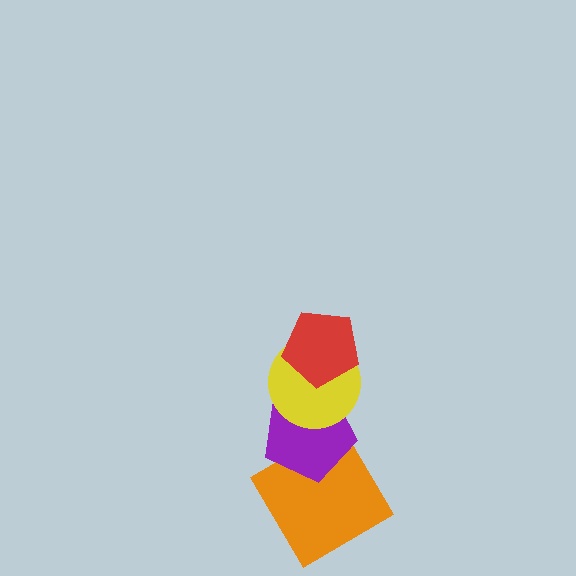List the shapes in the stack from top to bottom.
From top to bottom: the red pentagon, the yellow circle, the purple pentagon, the orange diamond.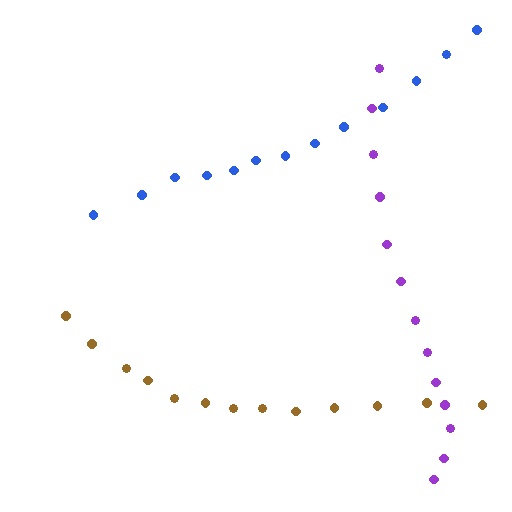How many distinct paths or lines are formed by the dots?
There are 3 distinct paths.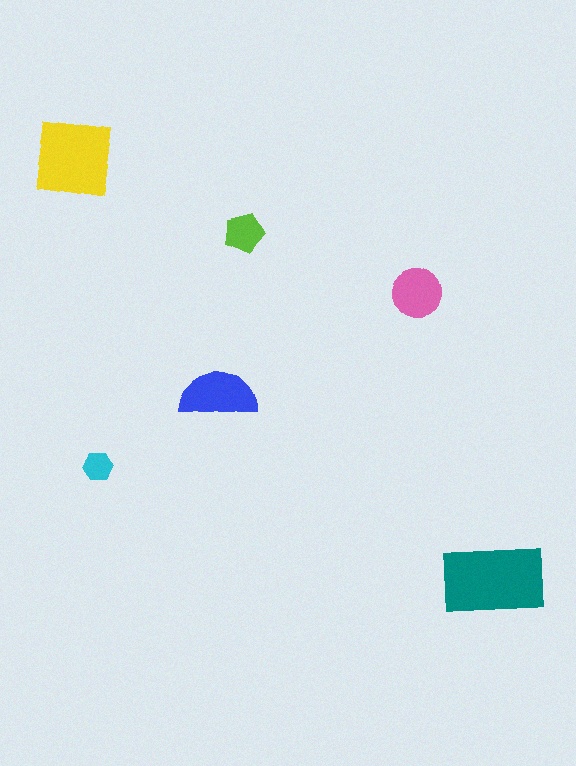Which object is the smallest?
The cyan hexagon.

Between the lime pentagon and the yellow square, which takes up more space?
The yellow square.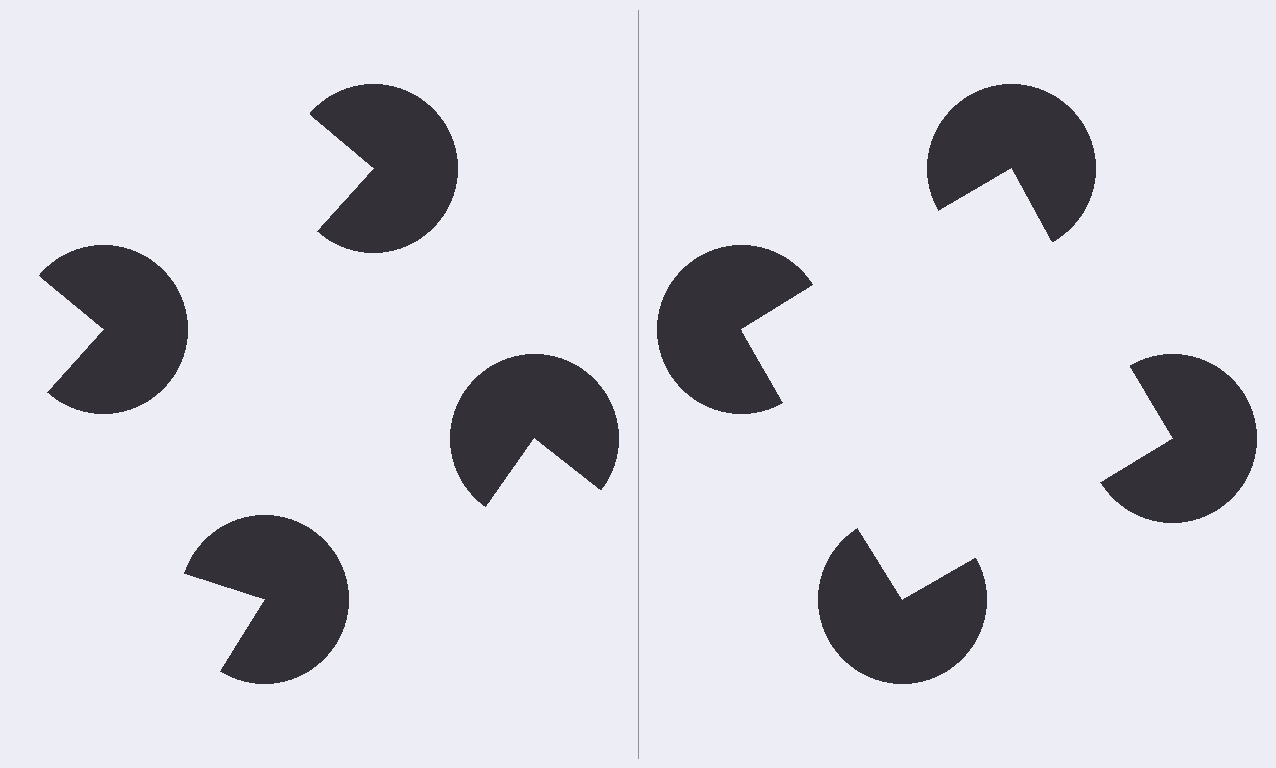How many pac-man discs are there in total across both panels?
8 — 4 on each side.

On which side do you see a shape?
An illusory square appears on the right side. On the left side the wedge cuts are rotated, so no coherent shape forms.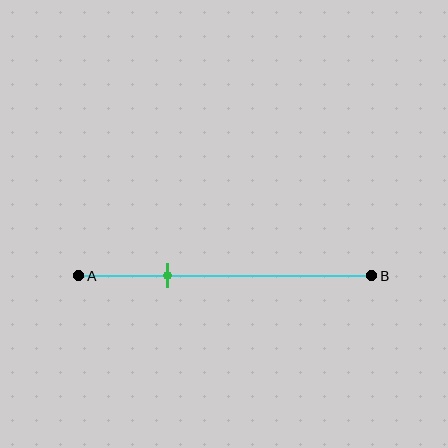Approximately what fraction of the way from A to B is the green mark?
The green mark is approximately 30% of the way from A to B.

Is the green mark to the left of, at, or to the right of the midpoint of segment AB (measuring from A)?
The green mark is to the left of the midpoint of segment AB.